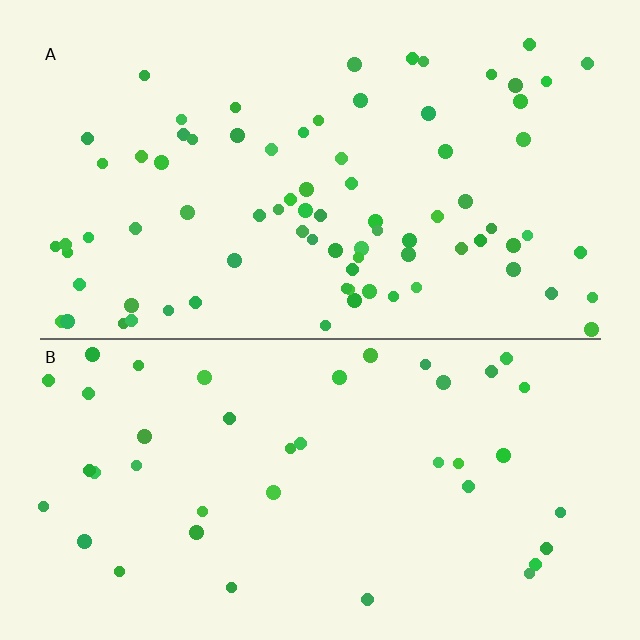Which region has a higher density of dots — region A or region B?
A (the top).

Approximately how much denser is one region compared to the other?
Approximately 1.9× — region A over region B.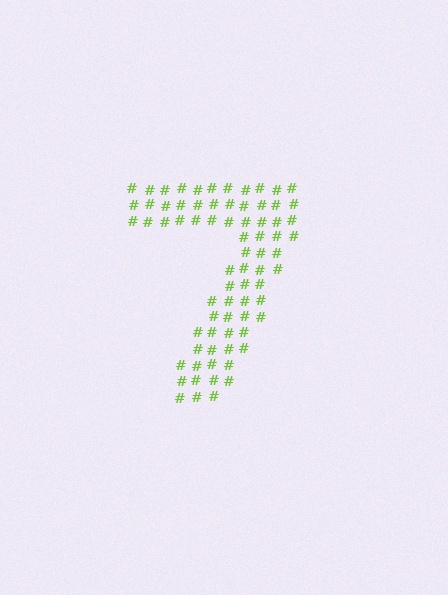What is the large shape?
The large shape is the digit 7.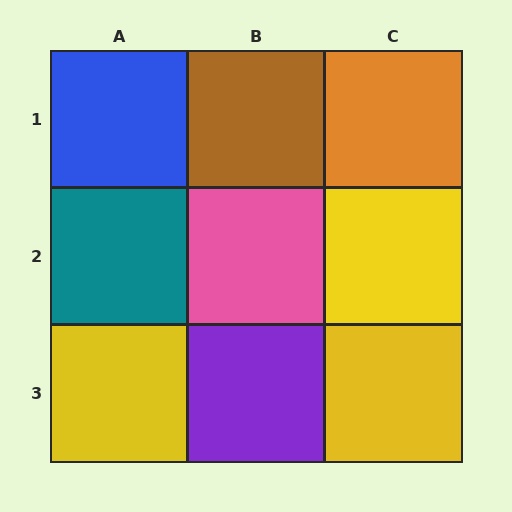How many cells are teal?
1 cell is teal.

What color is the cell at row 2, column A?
Teal.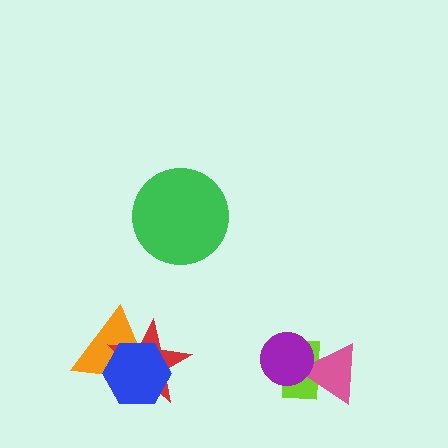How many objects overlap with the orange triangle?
2 objects overlap with the orange triangle.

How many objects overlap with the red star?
2 objects overlap with the red star.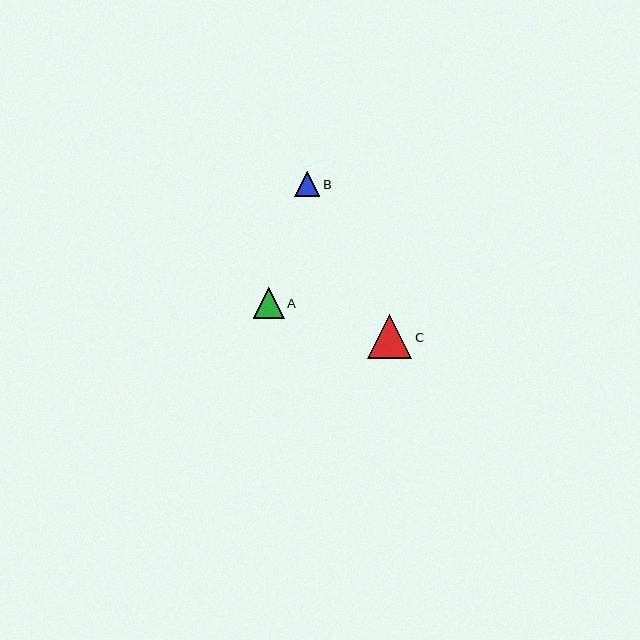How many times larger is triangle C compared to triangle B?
Triangle C is approximately 1.8 times the size of triangle B.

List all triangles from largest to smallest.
From largest to smallest: C, A, B.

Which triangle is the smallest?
Triangle B is the smallest with a size of approximately 25 pixels.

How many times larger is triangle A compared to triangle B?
Triangle A is approximately 1.2 times the size of triangle B.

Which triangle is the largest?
Triangle C is the largest with a size of approximately 44 pixels.